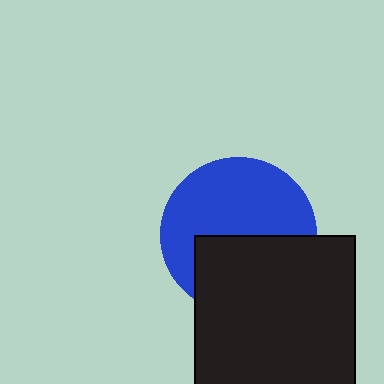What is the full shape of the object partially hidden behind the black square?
The partially hidden object is a blue circle.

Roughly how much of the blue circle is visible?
About half of it is visible (roughly 58%).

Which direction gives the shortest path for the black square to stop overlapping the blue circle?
Moving down gives the shortest separation.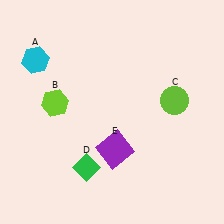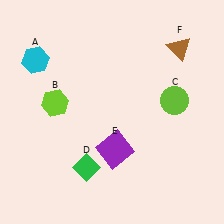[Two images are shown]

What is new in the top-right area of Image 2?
A brown triangle (F) was added in the top-right area of Image 2.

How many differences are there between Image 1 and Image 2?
There is 1 difference between the two images.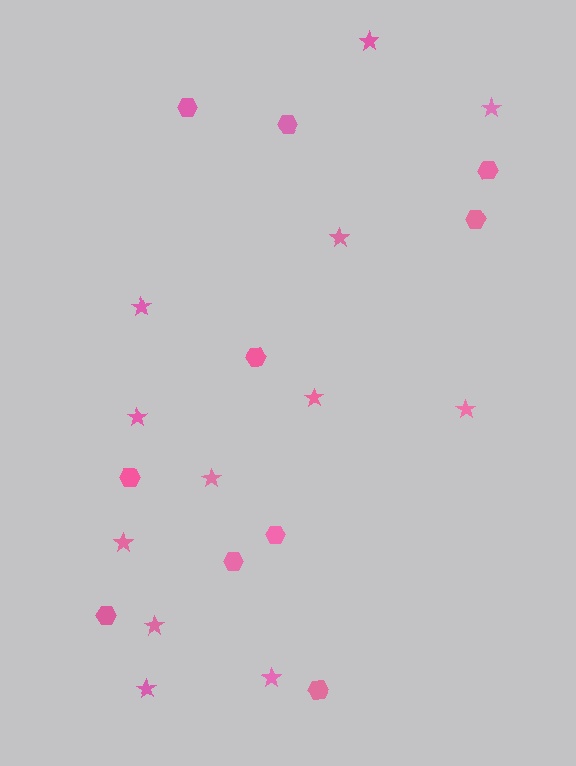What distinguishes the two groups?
There are 2 groups: one group of stars (12) and one group of hexagons (10).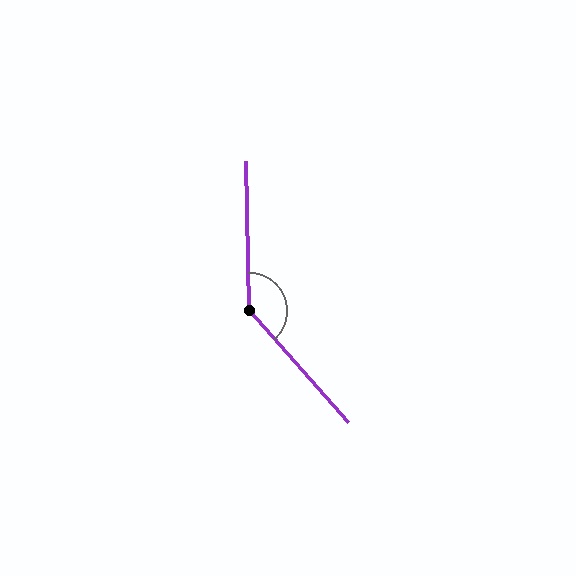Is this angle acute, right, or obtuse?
It is obtuse.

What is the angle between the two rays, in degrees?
Approximately 139 degrees.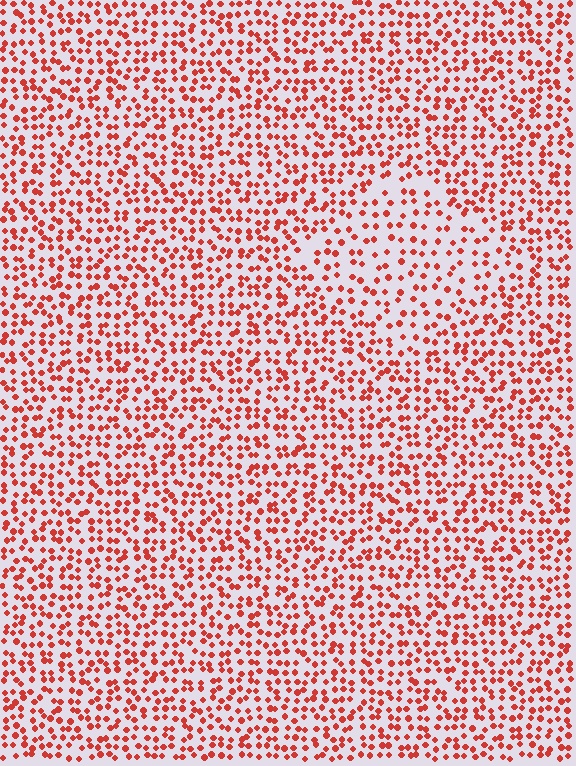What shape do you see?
I see a diamond.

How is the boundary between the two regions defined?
The boundary is defined by a change in element density (approximately 1.7x ratio). All elements are the same color, size, and shape.